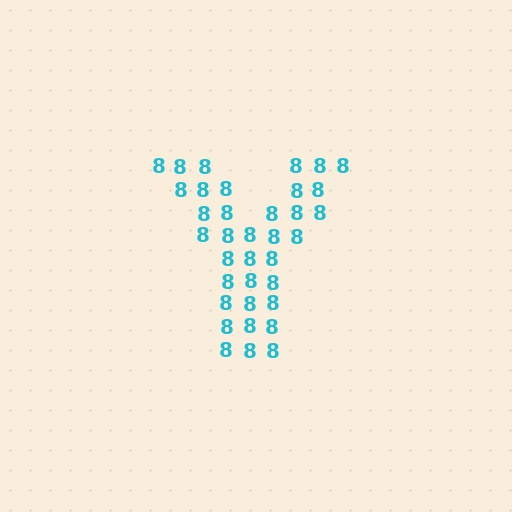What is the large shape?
The large shape is the letter Y.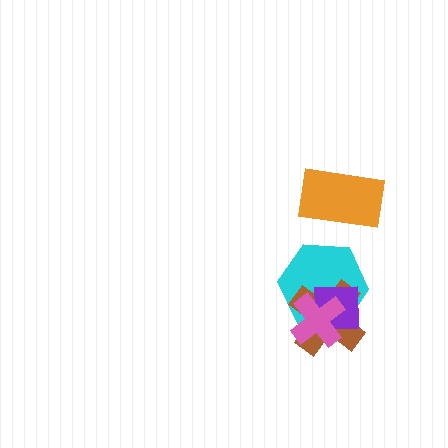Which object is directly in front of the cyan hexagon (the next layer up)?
The brown cross is directly in front of the cyan hexagon.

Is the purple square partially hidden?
Yes, it is partially covered by another shape.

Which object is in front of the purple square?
The pink cross is in front of the purple square.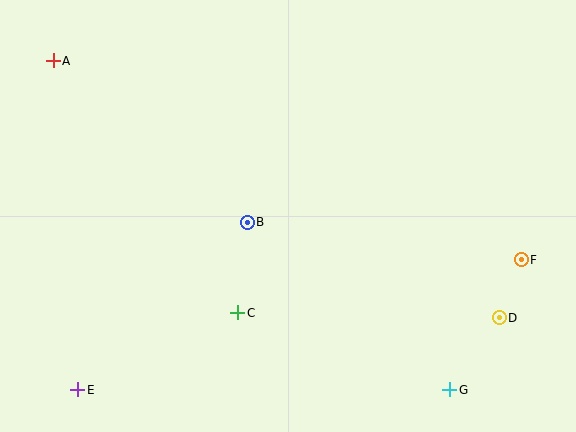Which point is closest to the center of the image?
Point B at (247, 222) is closest to the center.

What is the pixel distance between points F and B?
The distance between F and B is 277 pixels.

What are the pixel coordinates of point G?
Point G is at (450, 390).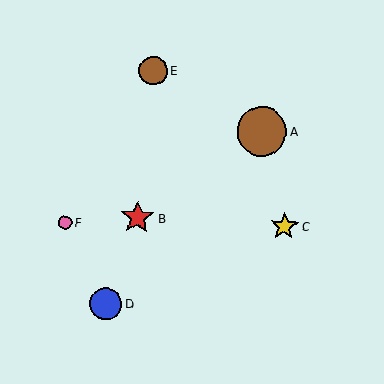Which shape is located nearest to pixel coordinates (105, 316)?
The blue circle (labeled D) at (106, 304) is nearest to that location.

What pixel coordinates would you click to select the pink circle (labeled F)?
Click at (65, 223) to select the pink circle F.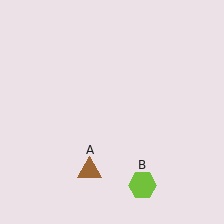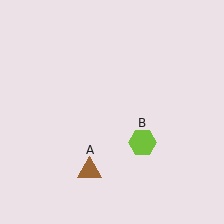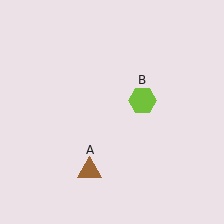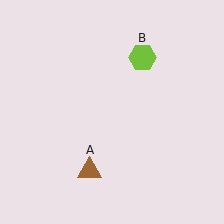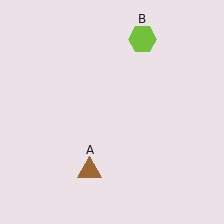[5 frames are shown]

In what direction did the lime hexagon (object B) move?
The lime hexagon (object B) moved up.